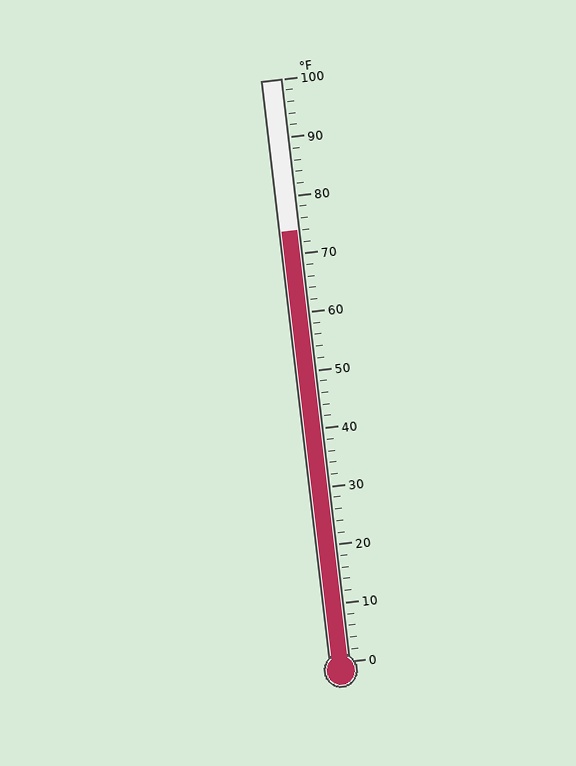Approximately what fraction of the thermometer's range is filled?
The thermometer is filled to approximately 75% of its range.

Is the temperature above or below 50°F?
The temperature is above 50°F.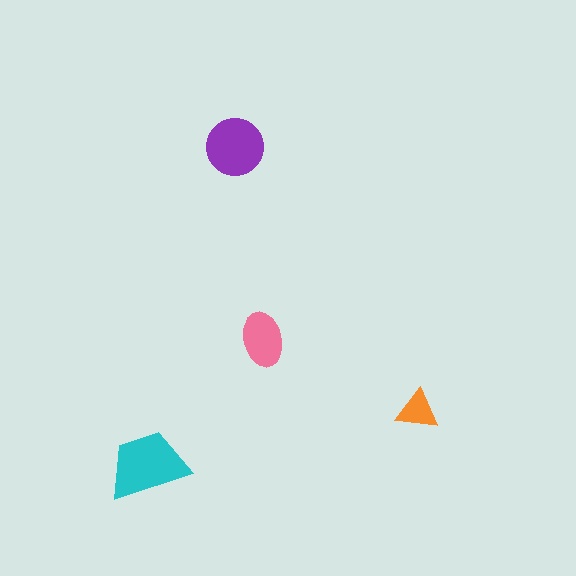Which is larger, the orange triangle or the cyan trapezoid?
The cyan trapezoid.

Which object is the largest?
The cyan trapezoid.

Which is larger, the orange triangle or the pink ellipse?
The pink ellipse.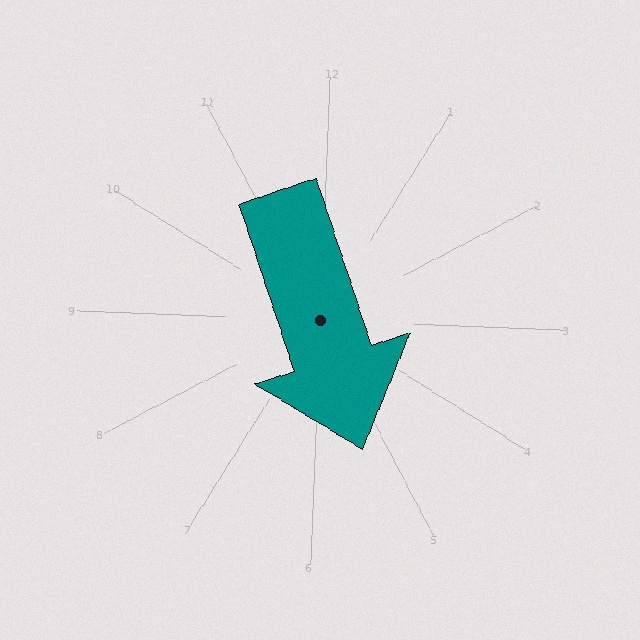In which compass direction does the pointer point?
South.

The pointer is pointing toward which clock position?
Roughly 5 o'clock.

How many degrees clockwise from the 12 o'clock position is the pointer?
Approximately 160 degrees.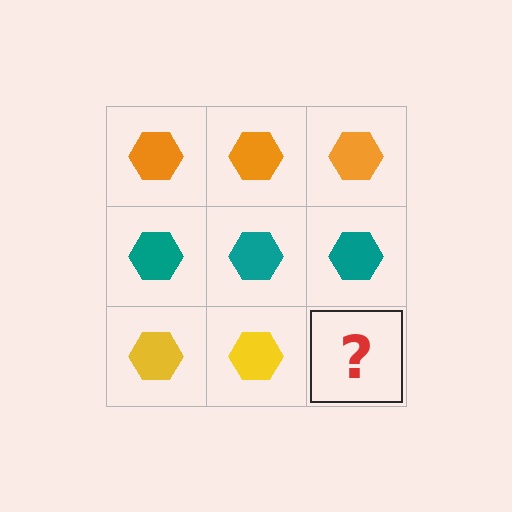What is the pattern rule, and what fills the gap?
The rule is that each row has a consistent color. The gap should be filled with a yellow hexagon.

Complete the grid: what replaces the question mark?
The question mark should be replaced with a yellow hexagon.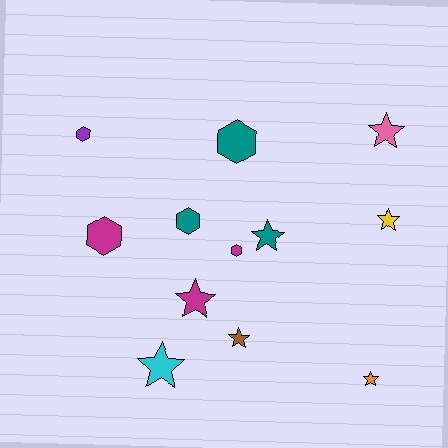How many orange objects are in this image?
There is 1 orange object.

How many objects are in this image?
There are 12 objects.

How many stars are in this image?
There are 7 stars.